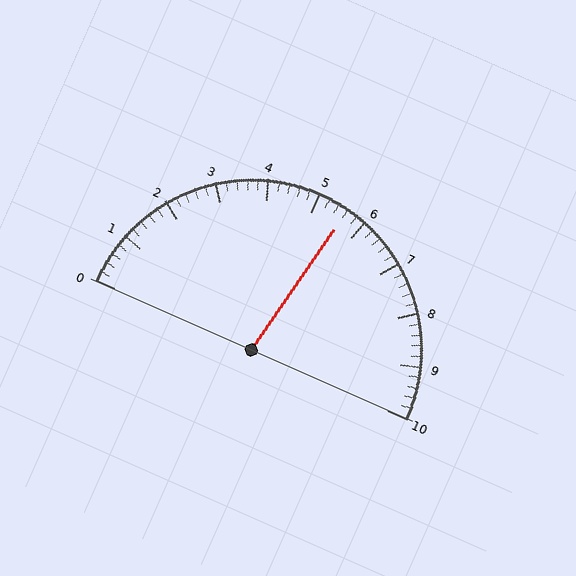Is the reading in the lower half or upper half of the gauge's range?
The reading is in the upper half of the range (0 to 10).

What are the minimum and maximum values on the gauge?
The gauge ranges from 0 to 10.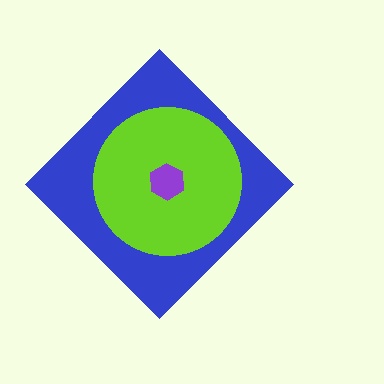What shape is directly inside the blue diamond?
The lime circle.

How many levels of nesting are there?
3.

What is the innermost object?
The purple hexagon.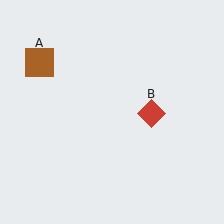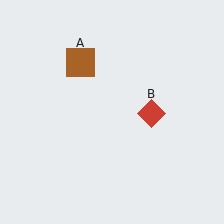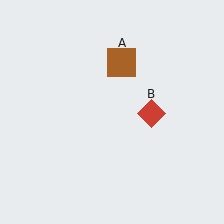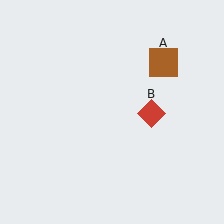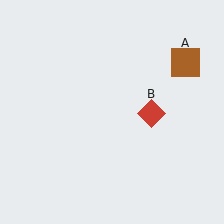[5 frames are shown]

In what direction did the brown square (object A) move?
The brown square (object A) moved right.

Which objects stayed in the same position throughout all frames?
Red diamond (object B) remained stationary.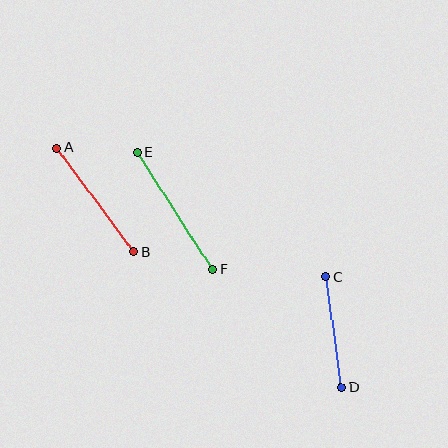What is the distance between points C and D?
The distance is approximately 111 pixels.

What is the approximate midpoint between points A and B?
The midpoint is at approximately (95, 200) pixels.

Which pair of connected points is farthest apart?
Points E and F are farthest apart.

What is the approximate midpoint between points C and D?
The midpoint is at approximately (333, 332) pixels.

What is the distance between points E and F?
The distance is approximately 139 pixels.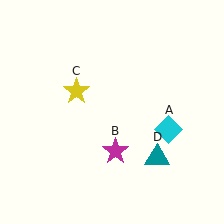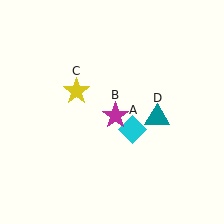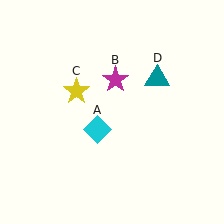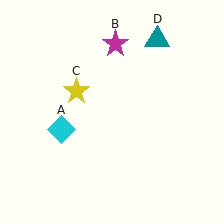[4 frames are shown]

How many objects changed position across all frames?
3 objects changed position: cyan diamond (object A), magenta star (object B), teal triangle (object D).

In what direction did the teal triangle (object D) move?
The teal triangle (object D) moved up.